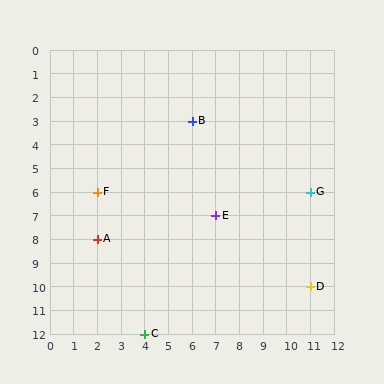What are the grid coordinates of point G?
Point G is at grid coordinates (11, 6).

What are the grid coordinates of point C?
Point C is at grid coordinates (4, 12).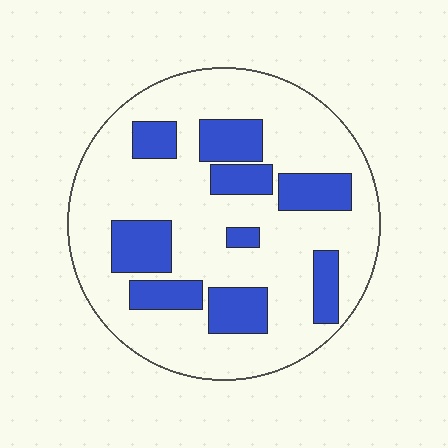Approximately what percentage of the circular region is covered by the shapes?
Approximately 25%.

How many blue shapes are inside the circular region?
9.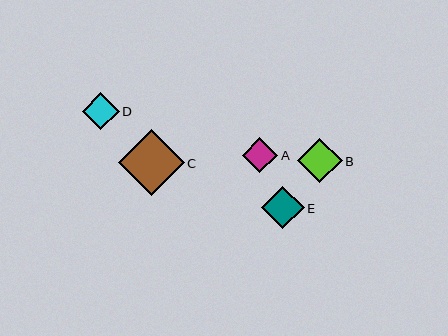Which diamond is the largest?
Diamond C is the largest with a size of approximately 66 pixels.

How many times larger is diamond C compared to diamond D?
Diamond C is approximately 1.8 times the size of diamond D.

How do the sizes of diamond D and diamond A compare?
Diamond D and diamond A are approximately the same size.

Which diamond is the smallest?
Diamond A is the smallest with a size of approximately 35 pixels.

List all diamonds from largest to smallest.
From largest to smallest: C, B, E, D, A.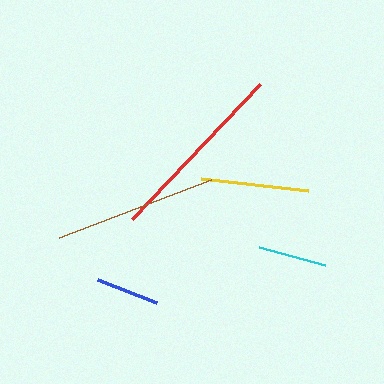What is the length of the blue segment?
The blue segment is approximately 63 pixels long.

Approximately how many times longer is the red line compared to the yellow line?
The red line is approximately 1.7 times the length of the yellow line.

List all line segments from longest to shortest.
From longest to shortest: red, brown, yellow, cyan, blue.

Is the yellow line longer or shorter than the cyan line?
The yellow line is longer than the cyan line.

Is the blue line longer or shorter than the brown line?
The brown line is longer than the blue line.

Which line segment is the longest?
The red line is the longest at approximately 186 pixels.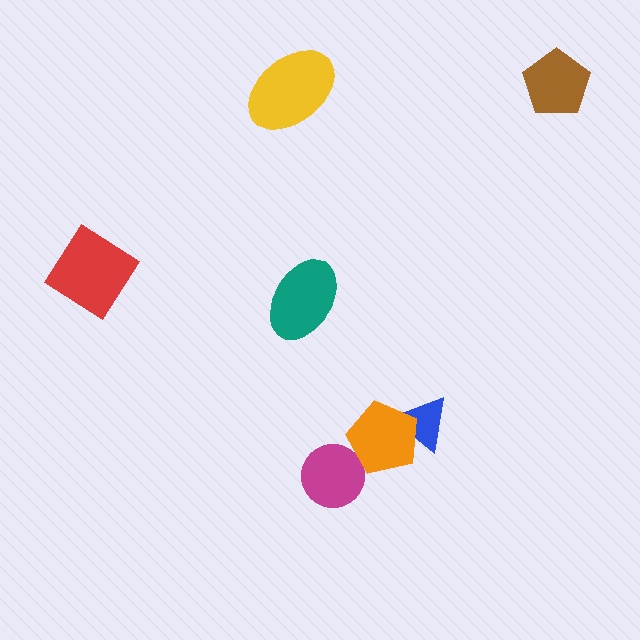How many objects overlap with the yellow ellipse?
0 objects overlap with the yellow ellipse.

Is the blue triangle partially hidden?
Yes, it is partially covered by another shape.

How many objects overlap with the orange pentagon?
1 object overlaps with the orange pentagon.